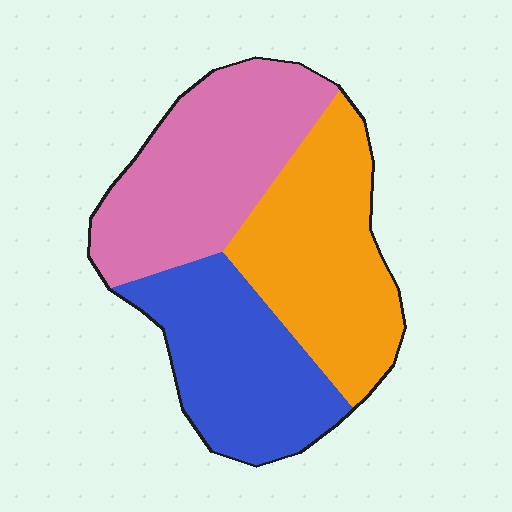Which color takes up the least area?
Blue, at roughly 30%.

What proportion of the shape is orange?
Orange takes up between a third and a half of the shape.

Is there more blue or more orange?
Orange.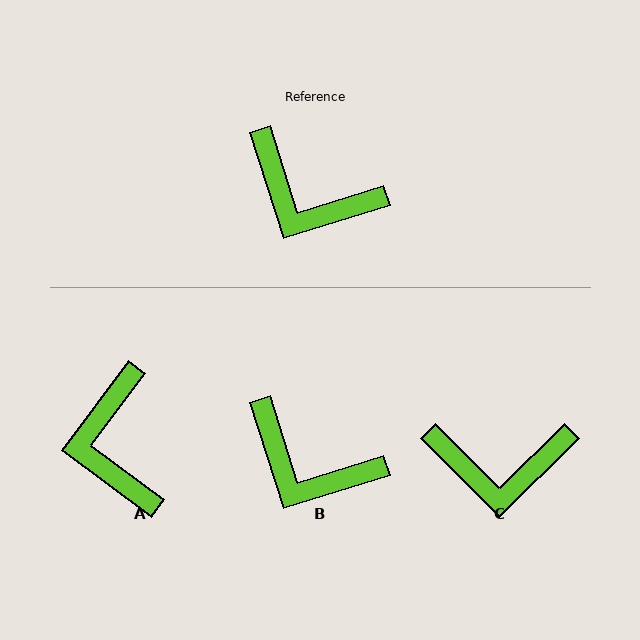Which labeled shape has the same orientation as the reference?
B.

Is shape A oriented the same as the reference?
No, it is off by about 54 degrees.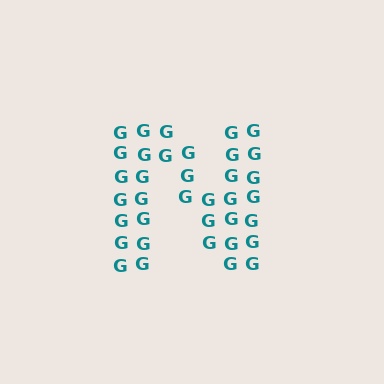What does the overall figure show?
The overall figure shows the letter N.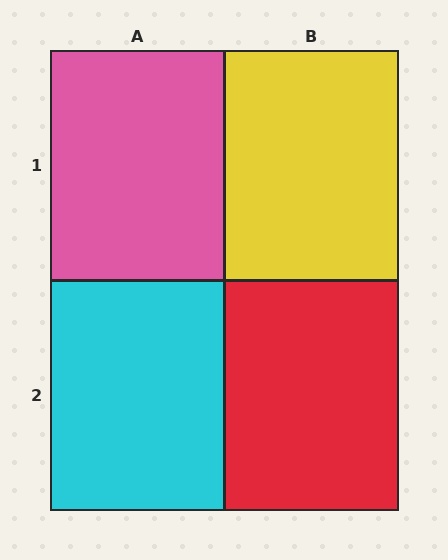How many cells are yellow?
1 cell is yellow.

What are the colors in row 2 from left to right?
Cyan, red.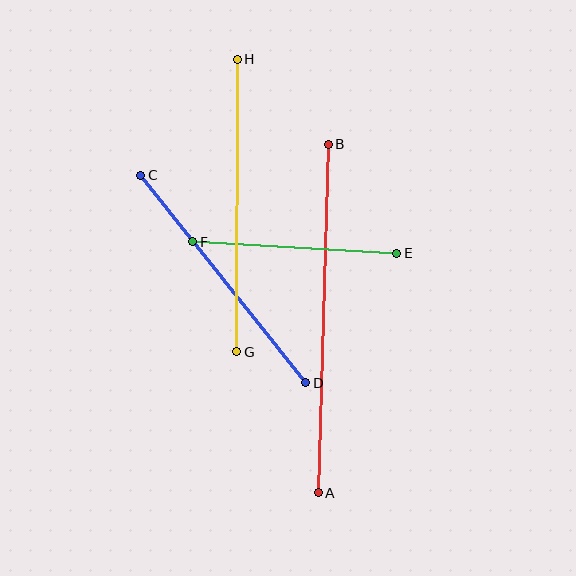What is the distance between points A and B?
The distance is approximately 348 pixels.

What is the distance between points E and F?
The distance is approximately 204 pixels.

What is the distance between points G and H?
The distance is approximately 292 pixels.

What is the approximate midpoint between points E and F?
The midpoint is at approximately (295, 247) pixels.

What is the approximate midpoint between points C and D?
The midpoint is at approximately (223, 279) pixels.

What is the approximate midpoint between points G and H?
The midpoint is at approximately (237, 205) pixels.